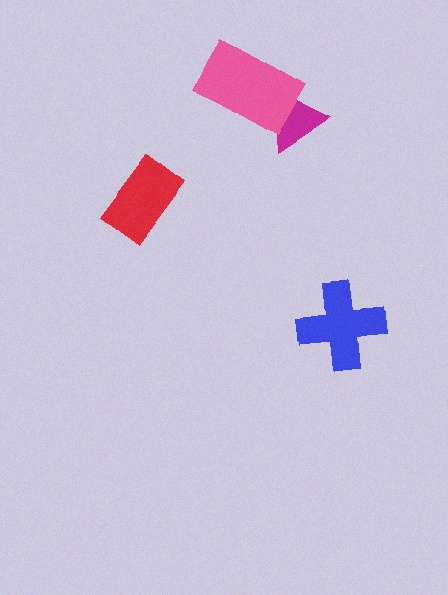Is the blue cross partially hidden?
No, no other shape covers it.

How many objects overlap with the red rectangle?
0 objects overlap with the red rectangle.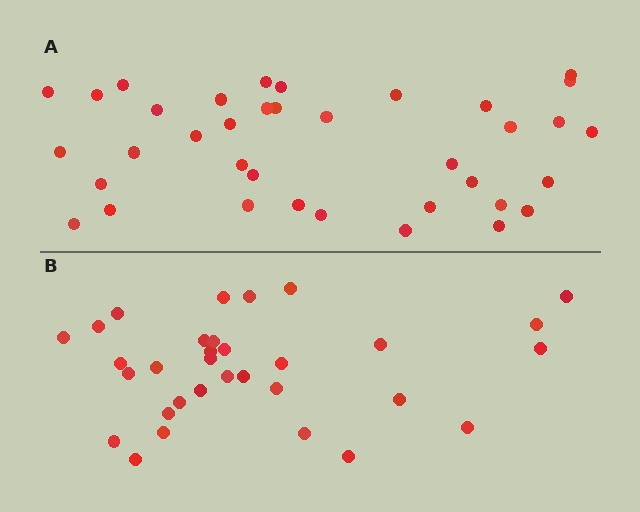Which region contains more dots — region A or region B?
Region A (the top region) has more dots.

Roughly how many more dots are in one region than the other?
Region A has about 5 more dots than region B.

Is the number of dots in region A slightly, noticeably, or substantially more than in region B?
Region A has only slightly more — the two regions are fairly close. The ratio is roughly 1.2 to 1.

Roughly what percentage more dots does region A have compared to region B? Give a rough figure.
About 15% more.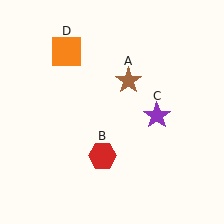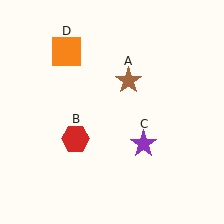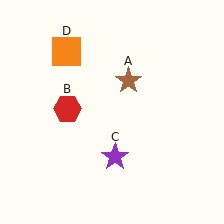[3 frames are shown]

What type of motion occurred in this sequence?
The red hexagon (object B), purple star (object C) rotated clockwise around the center of the scene.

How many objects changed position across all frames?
2 objects changed position: red hexagon (object B), purple star (object C).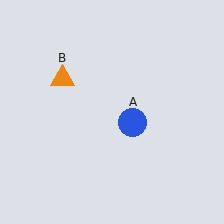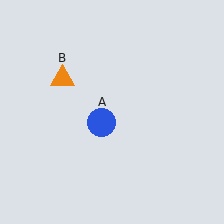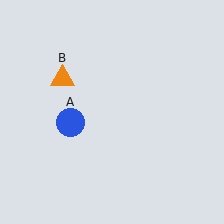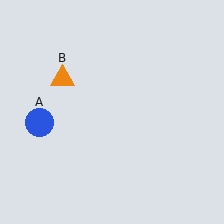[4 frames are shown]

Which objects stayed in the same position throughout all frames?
Orange triangle (object B) remained stationary.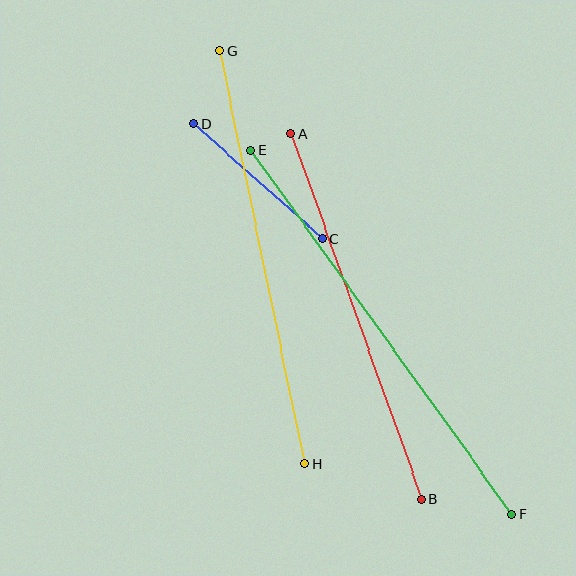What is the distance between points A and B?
The distance is approximately 388 pixels.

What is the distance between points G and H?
The distance is approximately 422 pixels.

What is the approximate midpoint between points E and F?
The midpoint is at approximately (381, 332) pixels.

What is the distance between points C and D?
The distance is approximately 173 pixels.